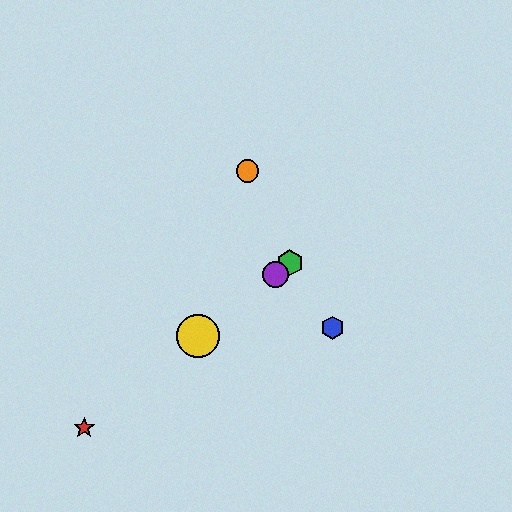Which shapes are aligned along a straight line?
The red star, the green hexagon, the yellow circle, the purple circle are aligned along a straight line.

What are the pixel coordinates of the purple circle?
The purple circle is at (275, 275).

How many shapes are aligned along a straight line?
4 shapes (the red star, the green hexagon, the yellow circle, the purple circle) are aligned along a straight line.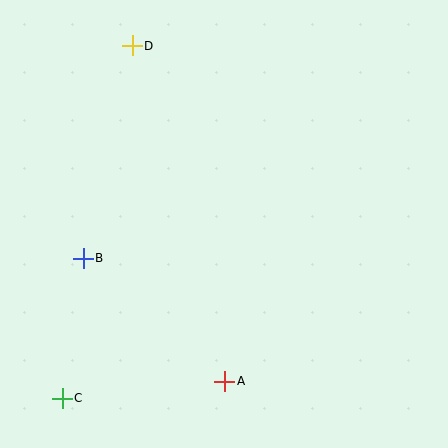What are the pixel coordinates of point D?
Point D is at (132, 46).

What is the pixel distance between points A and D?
The distance between A and D is 348 pixels.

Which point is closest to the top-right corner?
Point D is closest to the top-right corner.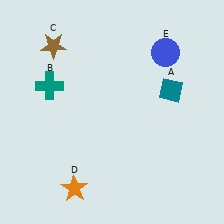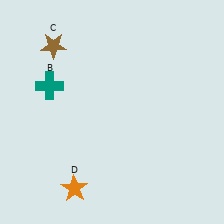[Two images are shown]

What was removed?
The blue circle (E), the teal diamond (A) were removed in Image 2.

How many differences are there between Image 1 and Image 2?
There are 2 differences between the two images.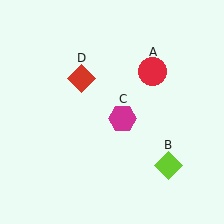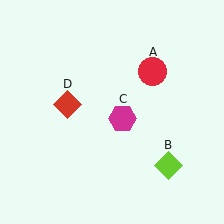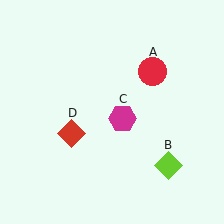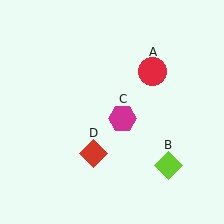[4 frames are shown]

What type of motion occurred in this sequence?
The red diamond (object D) rotated counterclockwise around the center of the scene.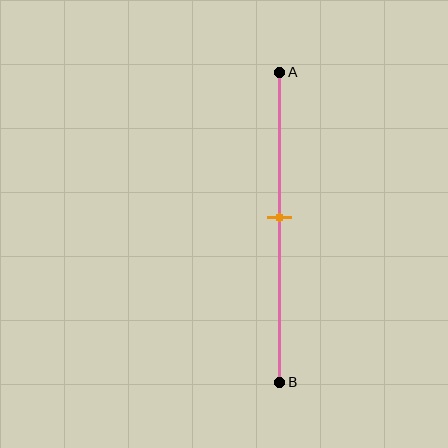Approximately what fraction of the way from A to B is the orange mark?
The orange mark is approximately 45% of the way from A to B.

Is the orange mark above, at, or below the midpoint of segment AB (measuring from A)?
The orange mark is above the midpoint of segment AB.